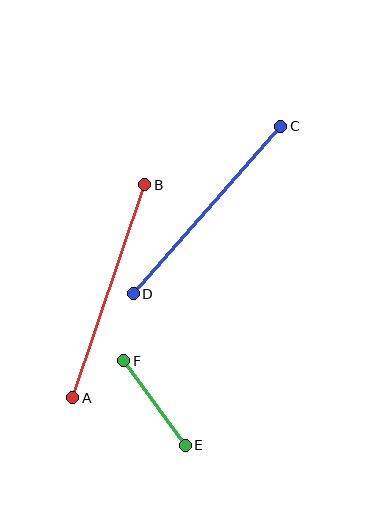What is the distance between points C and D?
The distance is approximately 223 pixels.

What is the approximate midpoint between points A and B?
The midpoint is at approximately (109, 291) pixels.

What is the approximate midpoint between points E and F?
The midpoint is at approximately (154, 403) pixels.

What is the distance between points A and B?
The distance is approximately 225 pixels.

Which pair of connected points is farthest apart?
Points A and B are farthest apart.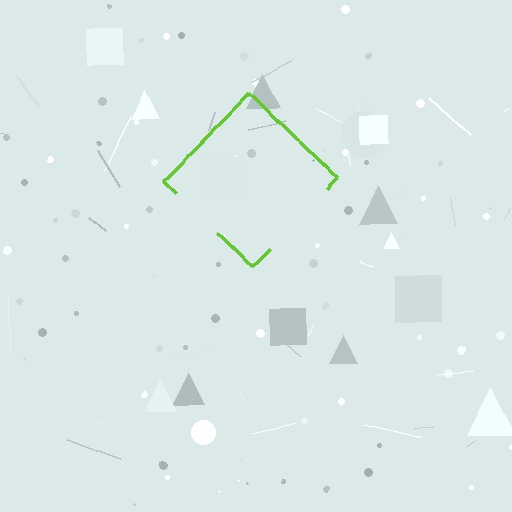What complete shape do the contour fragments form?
The contour fragments form a diamond.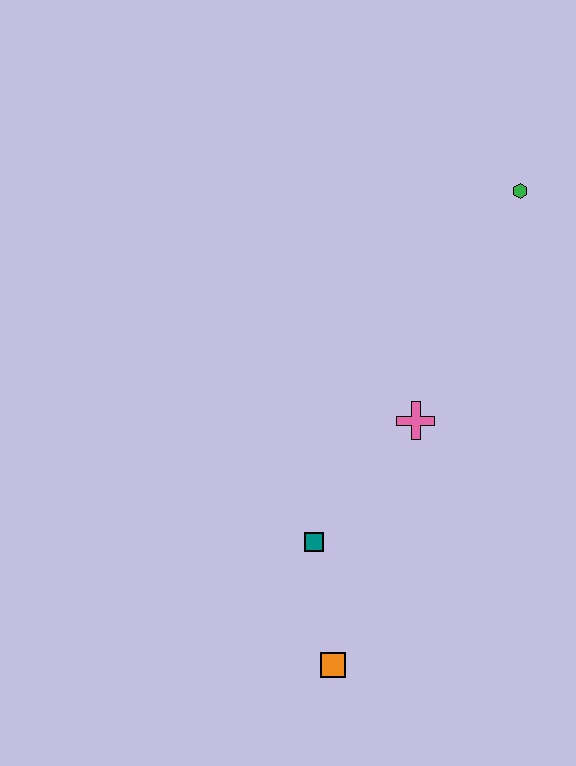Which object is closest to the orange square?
The teal square is closest to the orange square.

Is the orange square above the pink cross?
No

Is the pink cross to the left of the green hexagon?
Yes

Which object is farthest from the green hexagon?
The orange square is farthest from the green hexagon.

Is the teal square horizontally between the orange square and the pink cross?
No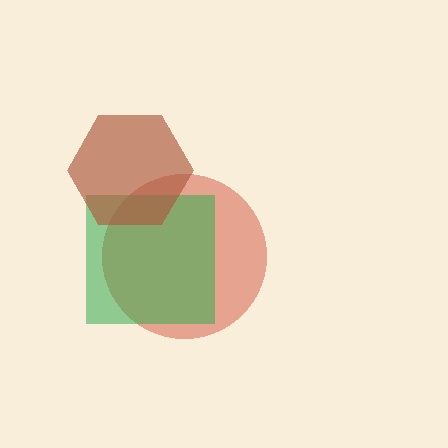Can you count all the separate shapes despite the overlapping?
Yes, there are 3 separate shapes.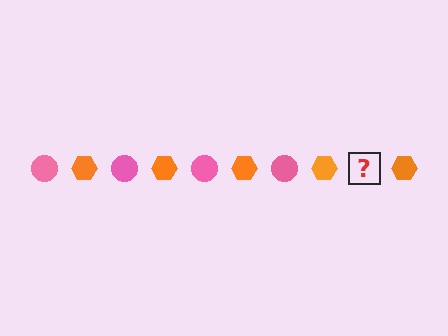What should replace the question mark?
The question mark should be replaced with a pink circle.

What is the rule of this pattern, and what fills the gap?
The rule is that the pattern alternates between pink circle and orange hexagon. The gap should be filled with a pink circle.